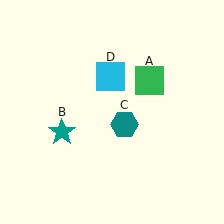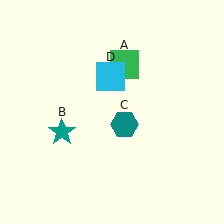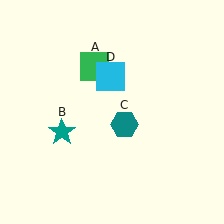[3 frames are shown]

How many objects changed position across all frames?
1 object changed position: green square (object A).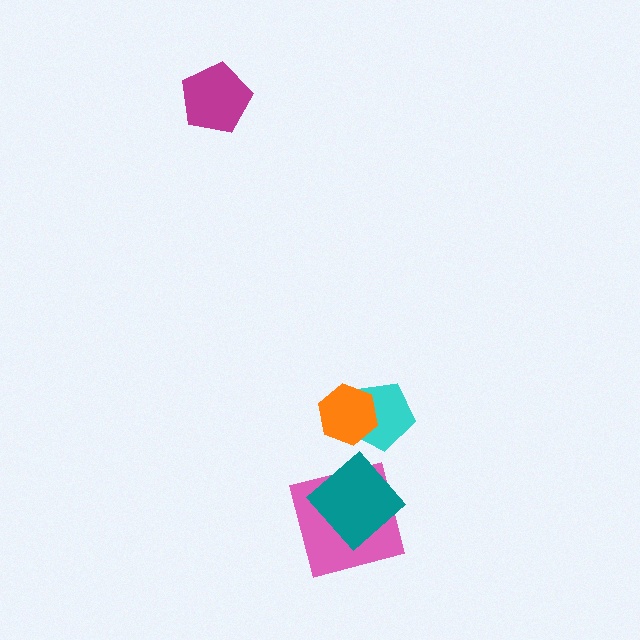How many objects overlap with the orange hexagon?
1 object overlaps with the orange hexagon.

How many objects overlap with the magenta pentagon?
0 objects overlap with the magenta pentagon.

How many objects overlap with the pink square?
1 object overlaps with the pink square.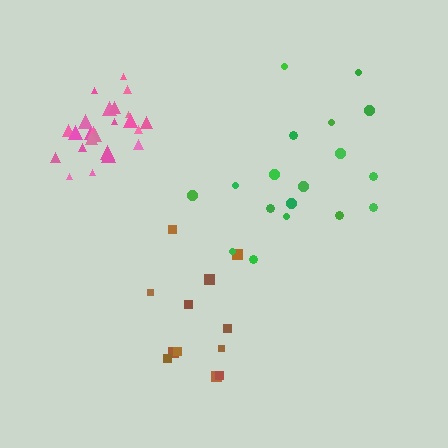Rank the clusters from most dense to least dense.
pink, brown, green.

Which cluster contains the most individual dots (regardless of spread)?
Pink (24).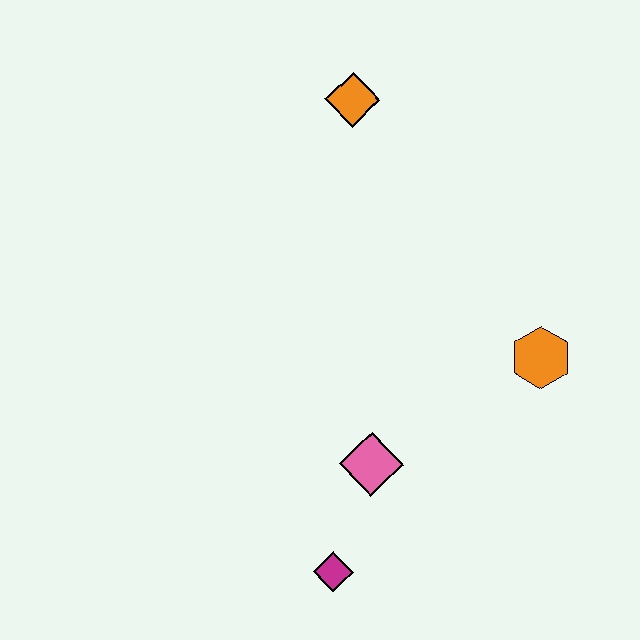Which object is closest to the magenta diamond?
The pink diamond is closest to the magenta diamond.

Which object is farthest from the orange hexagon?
The orange diamond is farthest from the orange hexagon.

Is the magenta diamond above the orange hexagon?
No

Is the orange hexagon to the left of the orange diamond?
No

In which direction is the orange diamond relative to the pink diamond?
The orange diamond is above the pink diamond.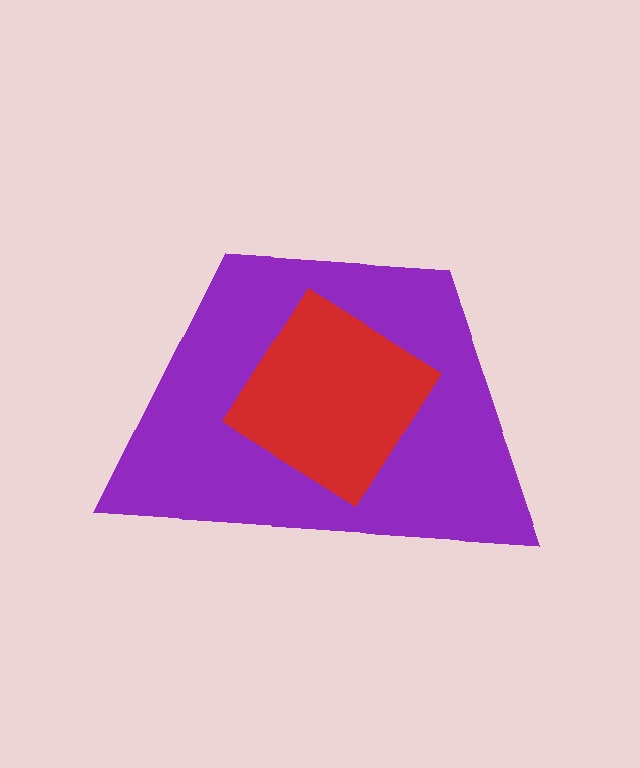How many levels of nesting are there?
2.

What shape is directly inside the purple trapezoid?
The red diamond.